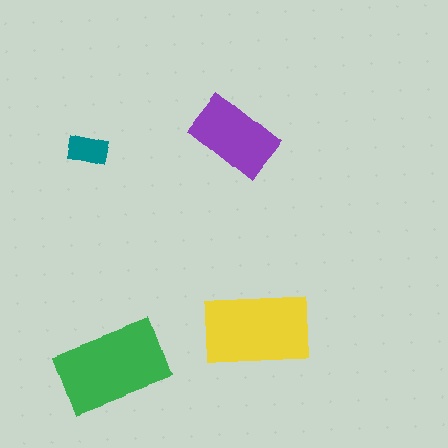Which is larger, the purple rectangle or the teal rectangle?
The purple one.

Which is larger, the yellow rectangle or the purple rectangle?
The yellow one.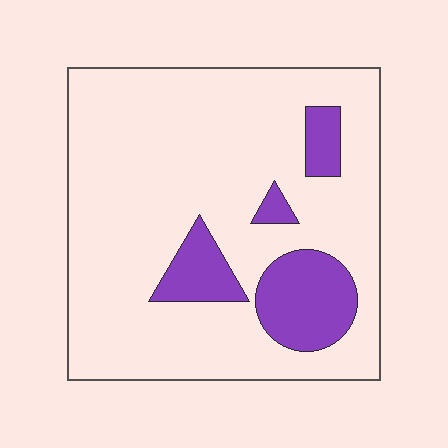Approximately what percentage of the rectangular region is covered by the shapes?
Approximately 15%.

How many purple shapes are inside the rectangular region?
4.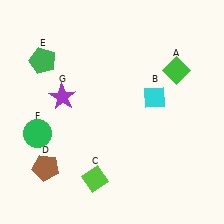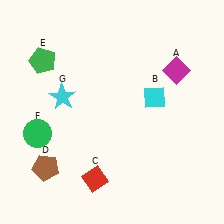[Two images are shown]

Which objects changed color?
A changed from green to magenta. C changed from lime to red. G changed from purple to cyan.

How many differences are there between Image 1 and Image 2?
There are 3 differences between the two images.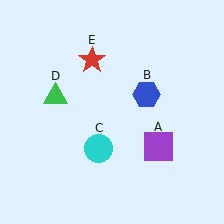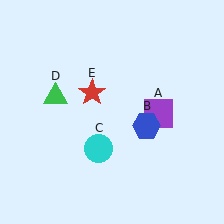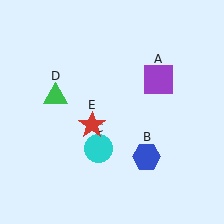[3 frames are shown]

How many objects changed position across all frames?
3 objects changed position: purple square (object A), blue hexagon (object B), red star (object E).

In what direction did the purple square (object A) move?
The purple square (object A) moved up.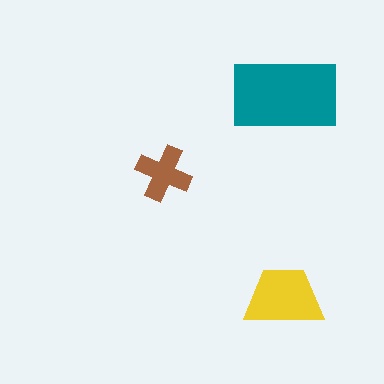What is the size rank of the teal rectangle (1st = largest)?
1st.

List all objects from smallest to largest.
The brown cross, the yellow trapezoid, the teal rectangle.